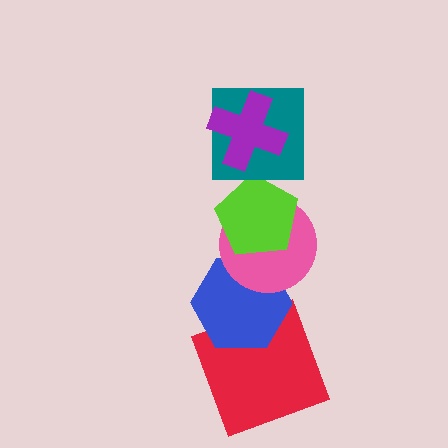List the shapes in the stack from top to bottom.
From top to bottom: the purple cross, the teal square, the lime pentagon, the pink circle, the blue hexagon, the red square.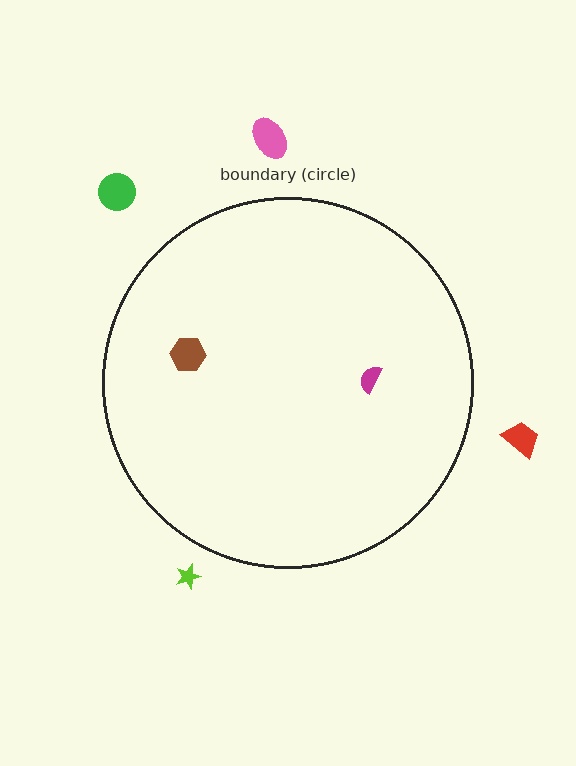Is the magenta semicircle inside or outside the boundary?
Inside.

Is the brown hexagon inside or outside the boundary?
Inside.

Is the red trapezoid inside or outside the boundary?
Outside.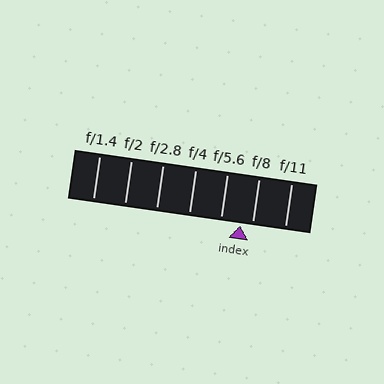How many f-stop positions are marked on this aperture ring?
There are 7 f-stop positions marked.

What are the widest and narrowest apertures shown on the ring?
The widest aperture shown is f/1.4 and the narrowest is f/11.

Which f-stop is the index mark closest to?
The index mark is closest to f/8.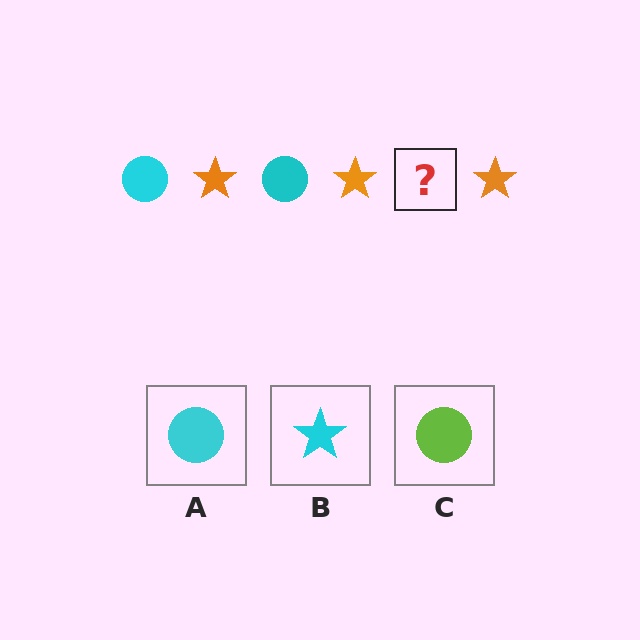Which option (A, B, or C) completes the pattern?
A.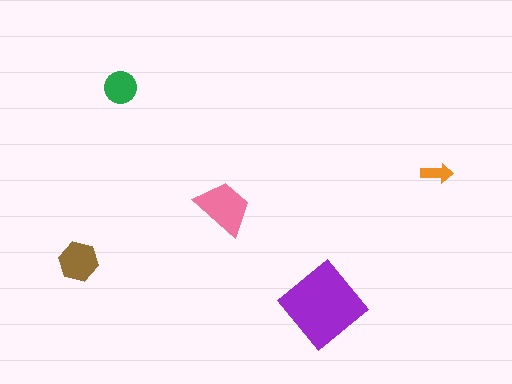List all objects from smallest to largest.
The orange arrow, the green circle, the brown hexagon, the pink trapezoid, the purple diamond.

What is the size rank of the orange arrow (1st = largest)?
5th.